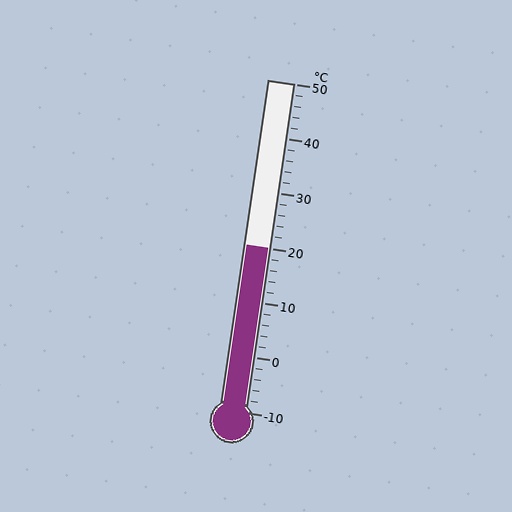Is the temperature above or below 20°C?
The temperature is at 20°C.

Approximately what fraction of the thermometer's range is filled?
The thermometer is filled to approximately 50% of its range.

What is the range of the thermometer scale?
The thermometer scale ranges from -10°C to 50°C.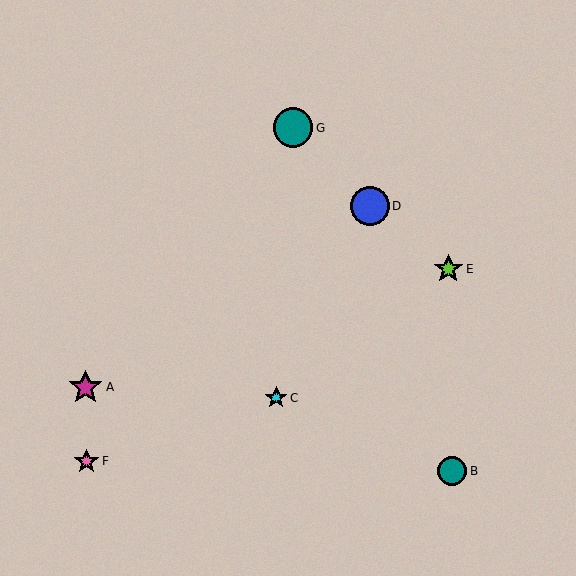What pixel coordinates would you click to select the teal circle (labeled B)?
Click at (452, 471) to select the teal circle B.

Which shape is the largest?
The teal circle (labeled G) is the largest.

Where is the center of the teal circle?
The center of the teal circle is at (452, 471).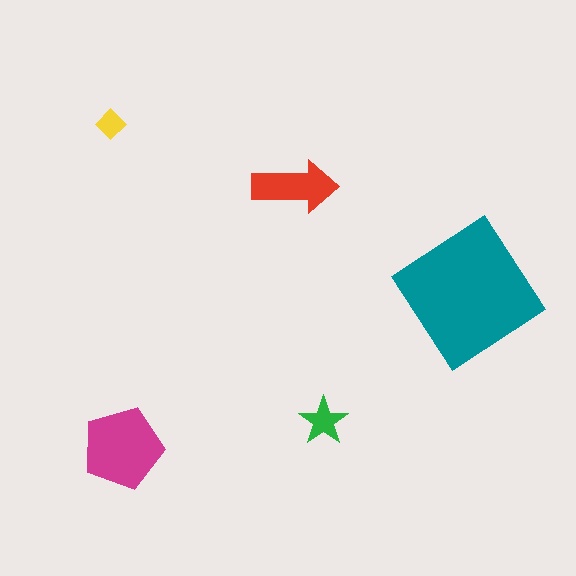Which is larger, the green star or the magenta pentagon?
The magenta pentagon.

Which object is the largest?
The teal diamond.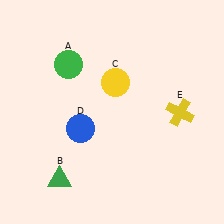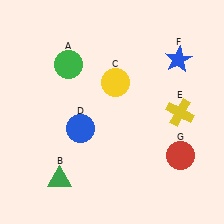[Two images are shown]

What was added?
A blue star (F), a red circle (G) were added in Image 2.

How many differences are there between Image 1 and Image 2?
There are 2 differences between the two images.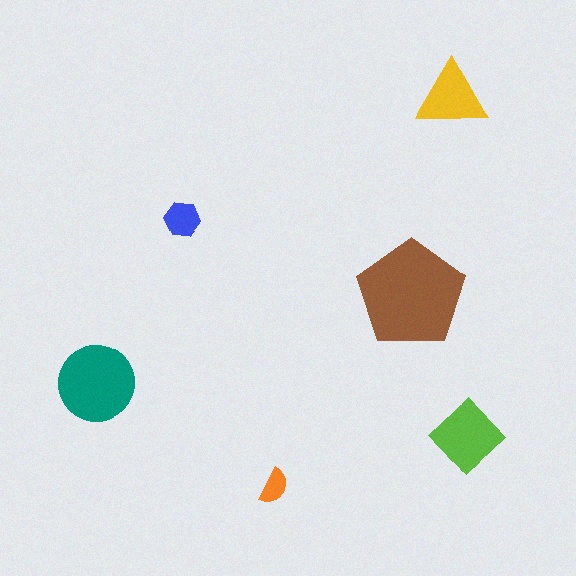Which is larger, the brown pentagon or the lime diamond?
The brown pentagon.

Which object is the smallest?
The orange semicircle.